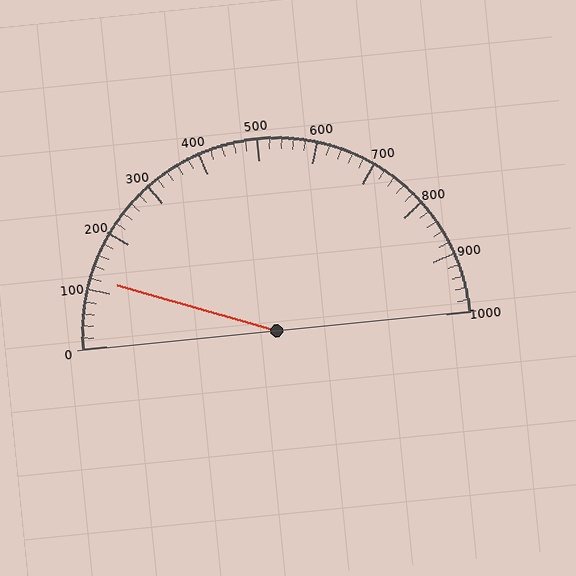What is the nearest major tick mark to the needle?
The nearest major tick mark is 100.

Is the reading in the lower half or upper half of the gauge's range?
The reading is in the lower half of the range (0 to 1000).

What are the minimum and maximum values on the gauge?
The gauge ranges from 0 to 1000.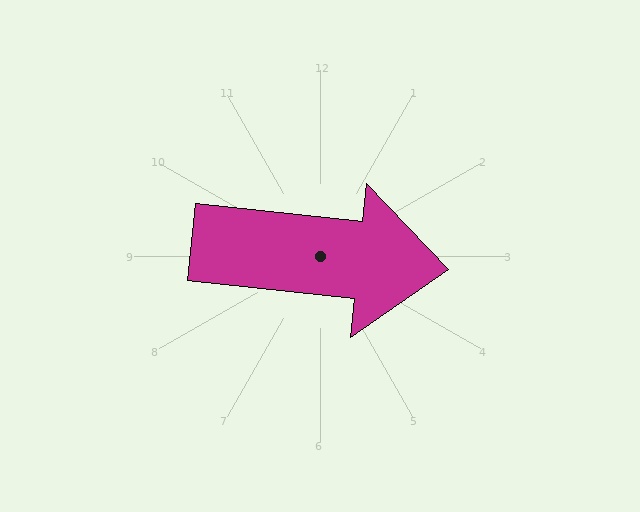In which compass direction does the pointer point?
East.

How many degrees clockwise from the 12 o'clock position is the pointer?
Approximately 96 degrees.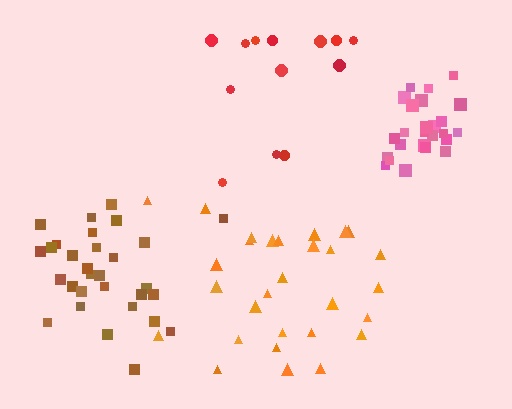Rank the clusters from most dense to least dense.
pink, brown, orange, red.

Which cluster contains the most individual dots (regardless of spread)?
Brown (30).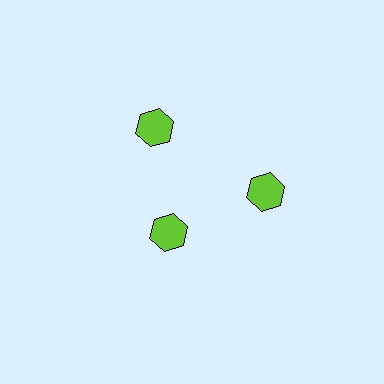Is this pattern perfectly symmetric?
No. The 3 lime hexagons are arranged in a ring, but one element near the 7 o'clock position is pulled inward toward the center, breaking the 3-fold rotational symmetry.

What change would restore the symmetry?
The symmetry would be restored by moving it outward, back onto the ring so that all 3 hexagons sit at equal angles and equal distance from the center.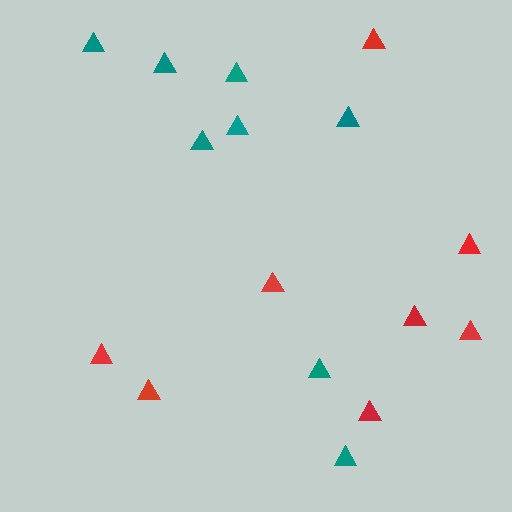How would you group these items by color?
There are 2 groups: one group of red triangles (8) and one group of teal triangles (8).